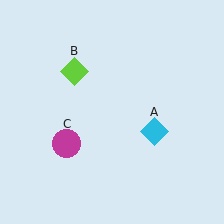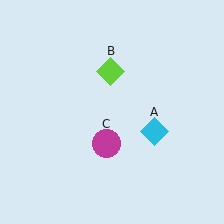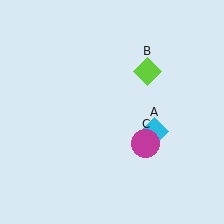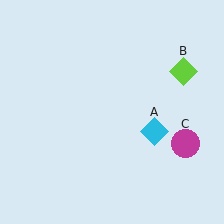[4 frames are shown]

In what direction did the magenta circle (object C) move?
The magenta circle (object C) moved right.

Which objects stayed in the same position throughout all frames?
Cyan diamond (object A) remained stationary.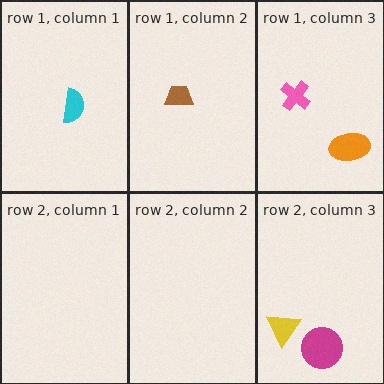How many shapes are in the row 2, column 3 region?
2.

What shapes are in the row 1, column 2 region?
The brown trapezoid.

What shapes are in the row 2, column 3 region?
The yellow triangle, the magenta circle.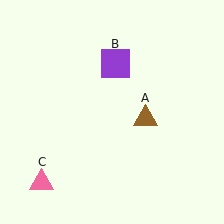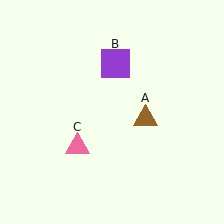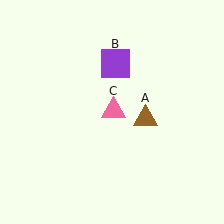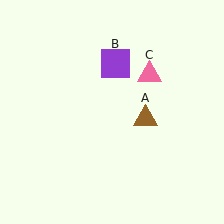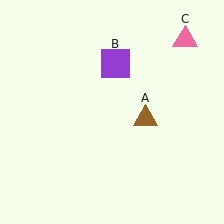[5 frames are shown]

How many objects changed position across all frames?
1 object changed position: pink triangle (object C).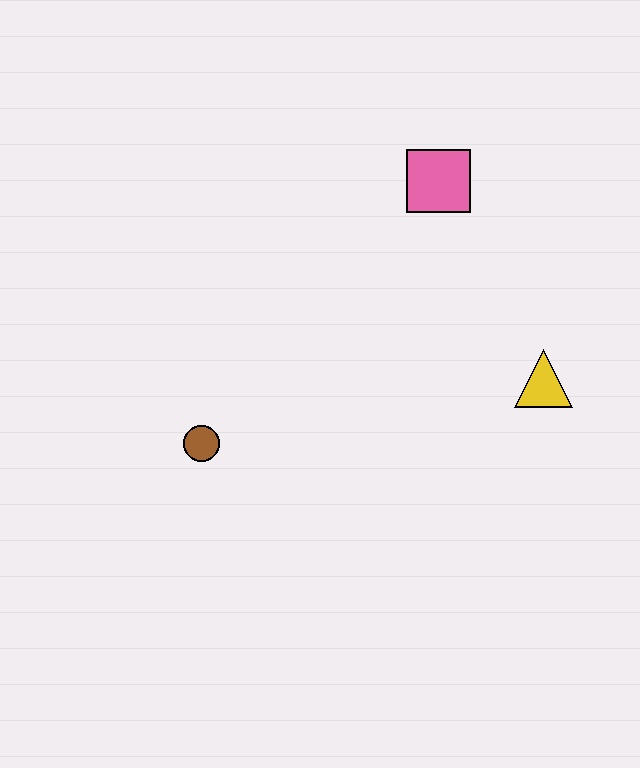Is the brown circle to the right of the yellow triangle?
No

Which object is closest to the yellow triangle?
The pink square is closest to the yellow triangle.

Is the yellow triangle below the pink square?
Yes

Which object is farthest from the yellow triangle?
The brown circle is farthest from the yellow triangle.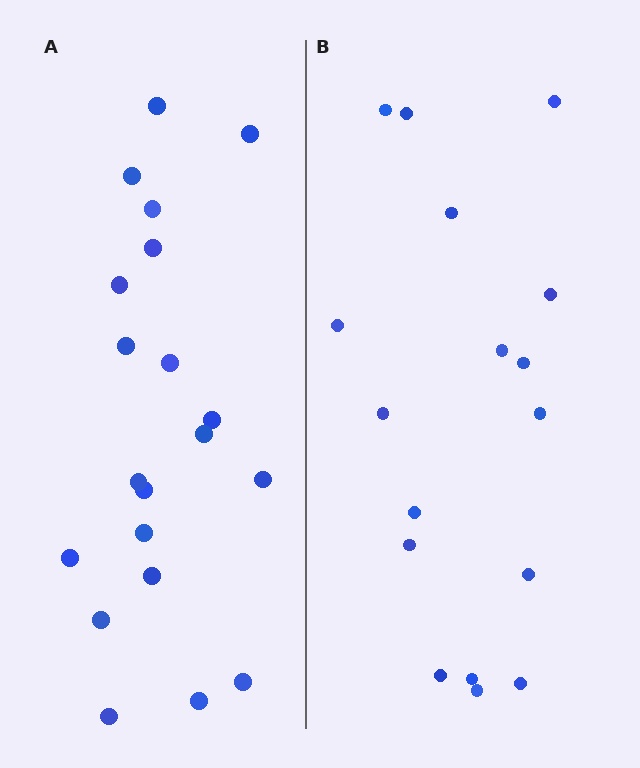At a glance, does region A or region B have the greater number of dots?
Region A (the left region) has more dots.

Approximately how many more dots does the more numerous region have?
Region A has just a few more — roughly 2 or 3 more dots than region B.